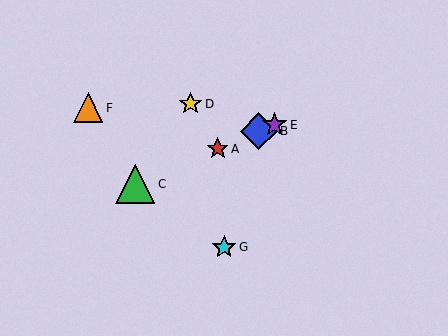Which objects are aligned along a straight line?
Objects A, B, C, E are aligned along a straight line.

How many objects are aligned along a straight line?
4 objects (A, B, C, E) are aligned along a straight line.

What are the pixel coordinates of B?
Object B is at (259, 131).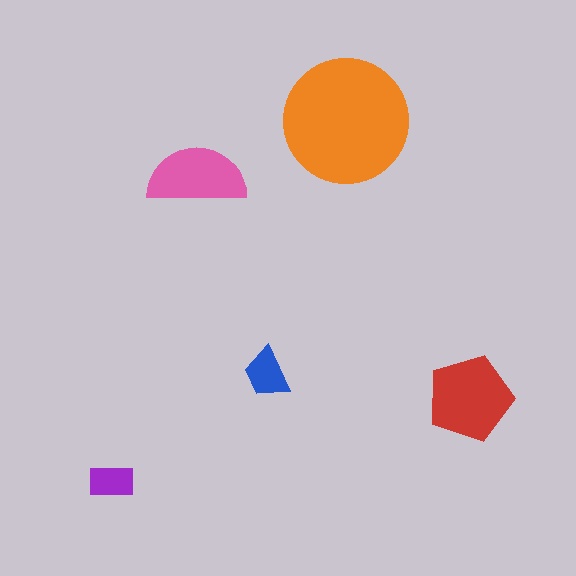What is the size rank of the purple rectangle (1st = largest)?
5th.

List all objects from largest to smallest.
The orange circle, the red pentagon, the pink semicircle, the blue trapezoid, the purple rectangle.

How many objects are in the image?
There are 5 objects in the image.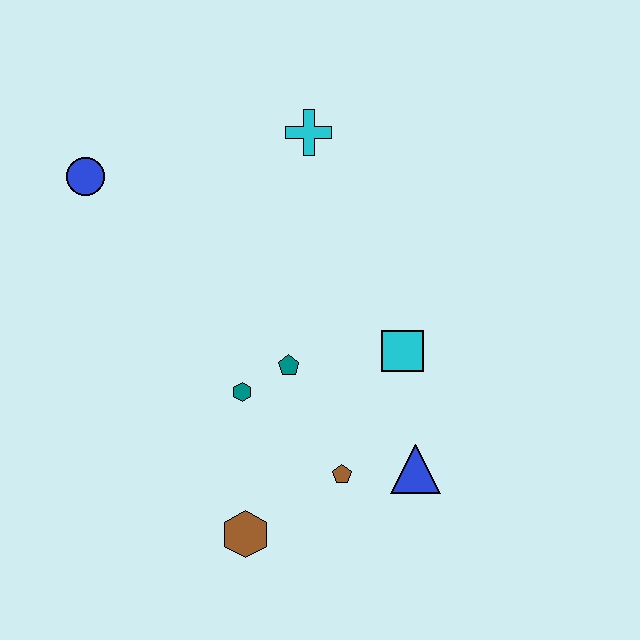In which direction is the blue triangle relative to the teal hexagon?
The blue triangle is to the right of the teal hexagon.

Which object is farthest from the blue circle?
The blue triangle is farthest from the blue circle.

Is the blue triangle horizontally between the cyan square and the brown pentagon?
No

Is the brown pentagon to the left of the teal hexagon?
No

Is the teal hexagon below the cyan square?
Yes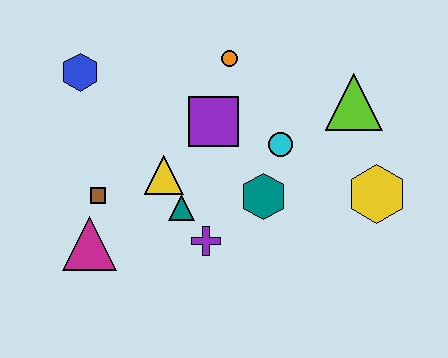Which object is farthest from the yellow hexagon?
The blue hexagon is farthest from the yellow hexagon.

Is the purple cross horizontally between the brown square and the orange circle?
Yes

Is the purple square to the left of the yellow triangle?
No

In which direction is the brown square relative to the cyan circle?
The brown square is to the left of the cyan circle.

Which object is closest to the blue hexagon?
The brown square is closest to the blue hexagon.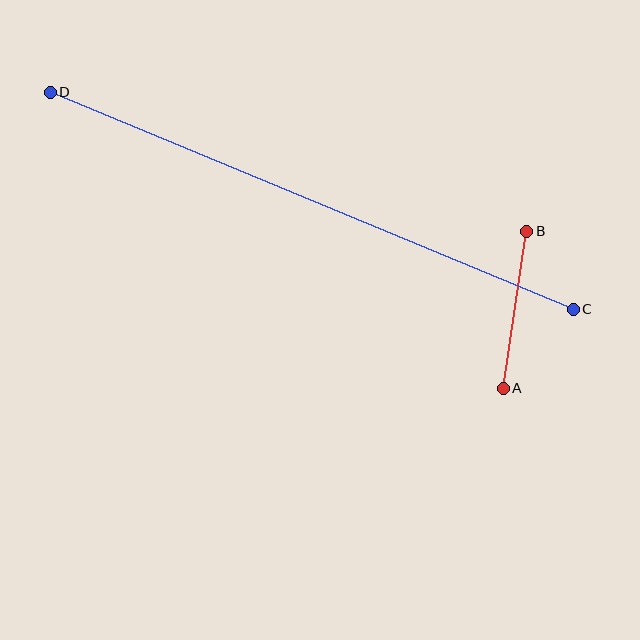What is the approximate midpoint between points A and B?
The midpoint is at approximately (515, 310) pixels.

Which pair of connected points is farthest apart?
Points C and D are farthest apart.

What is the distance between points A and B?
The distance is approximately 159 pixels.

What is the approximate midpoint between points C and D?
The midpoint is at approximately (312, 201) pixels.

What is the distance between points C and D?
The distance is approximately 566 pixels.